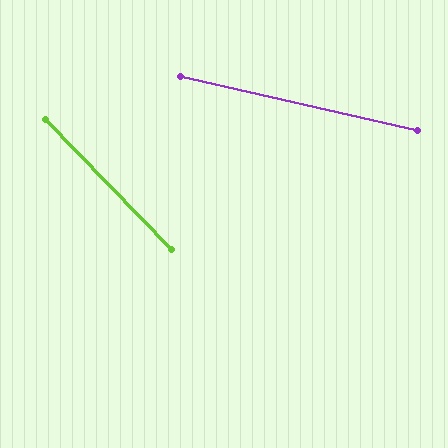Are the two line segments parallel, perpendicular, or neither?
Neither parallel nor perpendicular — they differ by about 33°.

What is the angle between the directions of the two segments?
Approximately 33 degrees.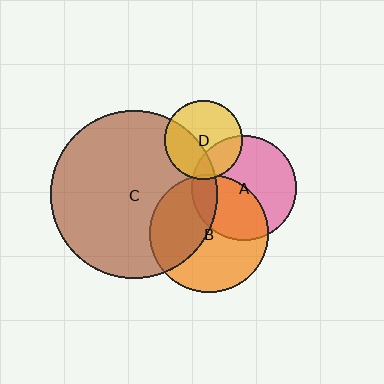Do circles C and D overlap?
Yes.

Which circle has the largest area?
Circle C (brown).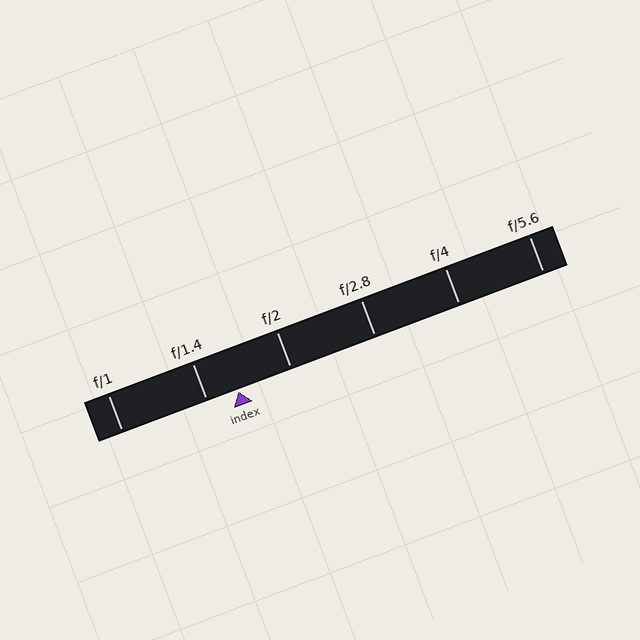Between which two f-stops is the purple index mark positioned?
The index mark is between f/1.4 and f/2.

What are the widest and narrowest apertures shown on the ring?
The widest aperture shown is f/1 and the narrowest is f/5.6.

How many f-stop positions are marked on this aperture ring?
There are 6 f-stop positions marked.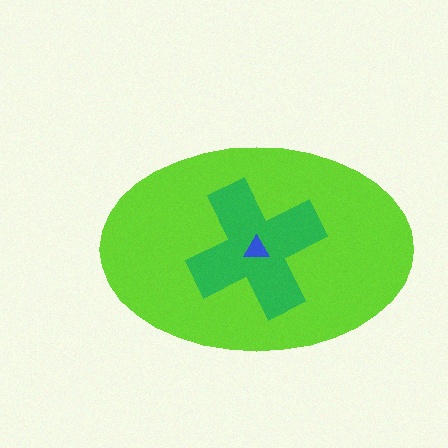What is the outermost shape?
The lime ellipse.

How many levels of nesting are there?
3.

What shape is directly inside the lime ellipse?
The green cross.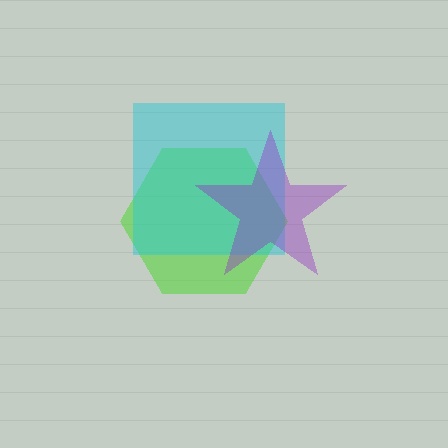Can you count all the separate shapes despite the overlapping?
Yes, there are 3 separate shapes.